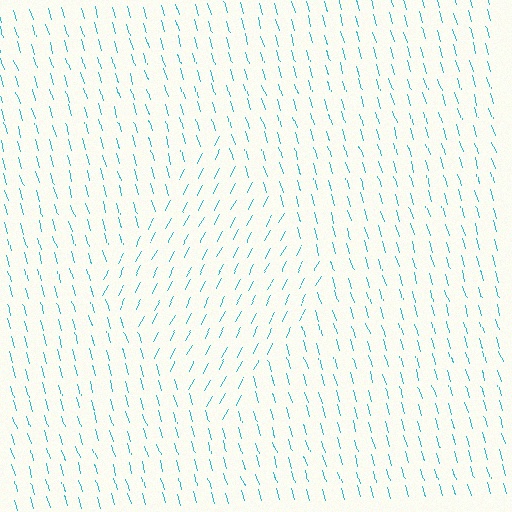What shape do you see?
I see a diamond.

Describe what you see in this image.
The image is filled with small cyan line segments. A diamond region in the image has lines oriented differently from the surrounding lines, creating a visible texture boundary.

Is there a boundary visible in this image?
Yes, there is a texture boundary formed by a change in line orientation.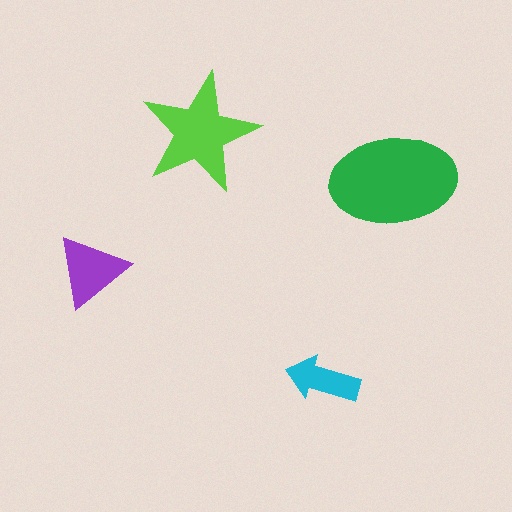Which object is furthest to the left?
The purple triangle is leftmost.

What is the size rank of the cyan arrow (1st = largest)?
4th.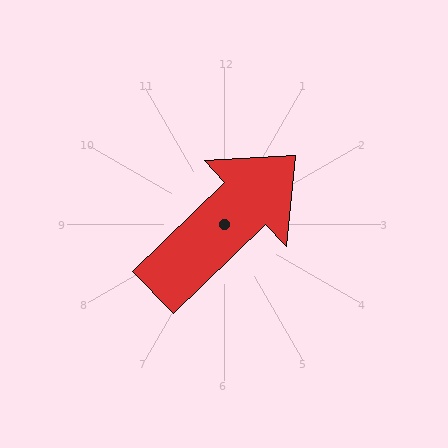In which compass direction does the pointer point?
Northeast.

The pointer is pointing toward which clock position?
Roughly 2 o'clock.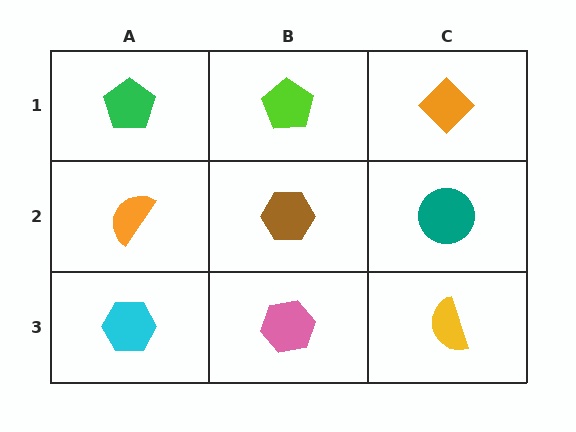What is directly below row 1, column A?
An orange semicircle.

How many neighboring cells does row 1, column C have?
2.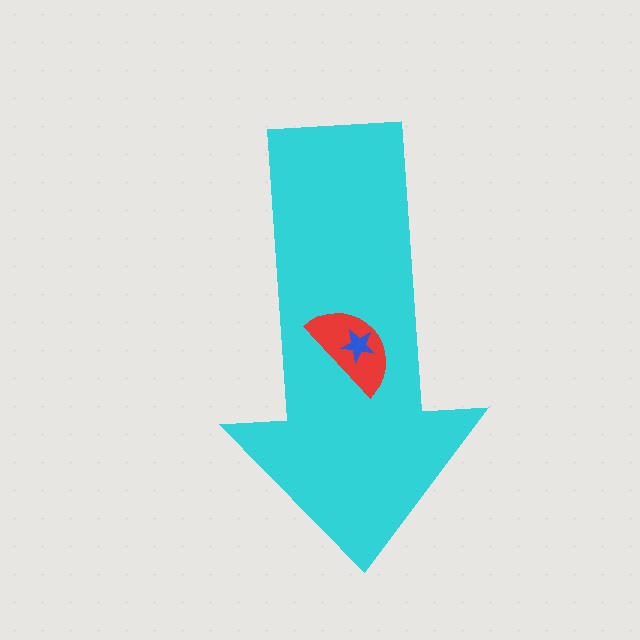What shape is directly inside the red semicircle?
The blue star.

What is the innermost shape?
The blue star.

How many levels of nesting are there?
3.